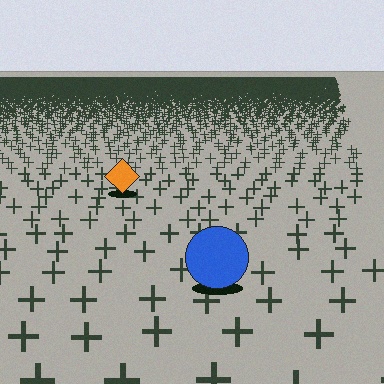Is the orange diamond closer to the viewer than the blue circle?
No. The blue circle is closer — you can tell from the texture gradient: the ground texture is coarser near it.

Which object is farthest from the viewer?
The orange diamond is farthest from the viewer. It appears smaller and the ground texture around it is denser.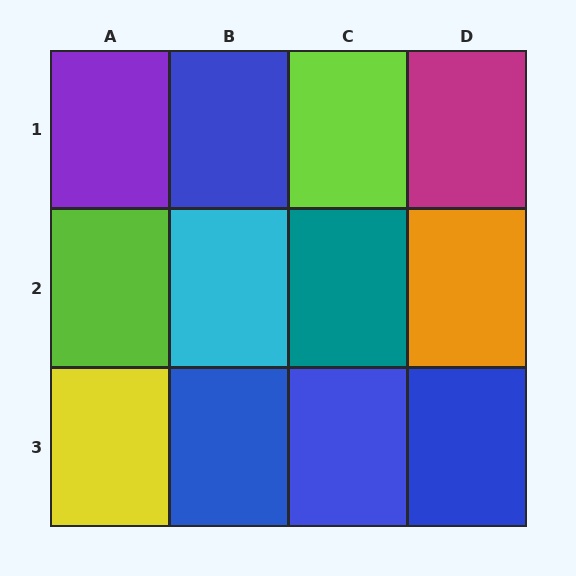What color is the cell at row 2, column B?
Cyan.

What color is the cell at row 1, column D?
Magenta.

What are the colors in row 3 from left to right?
Yellow, blue, blue, blue.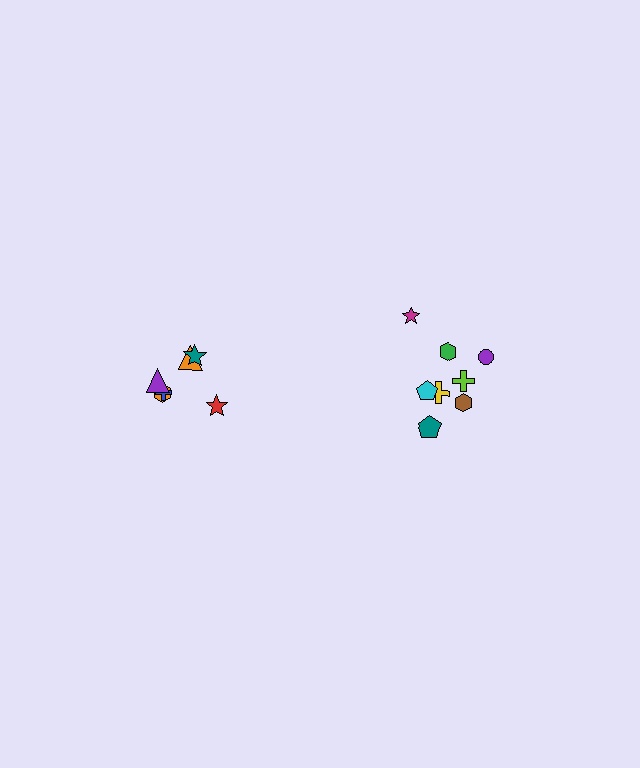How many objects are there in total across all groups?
There are 14 objects.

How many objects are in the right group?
There are 8 objects.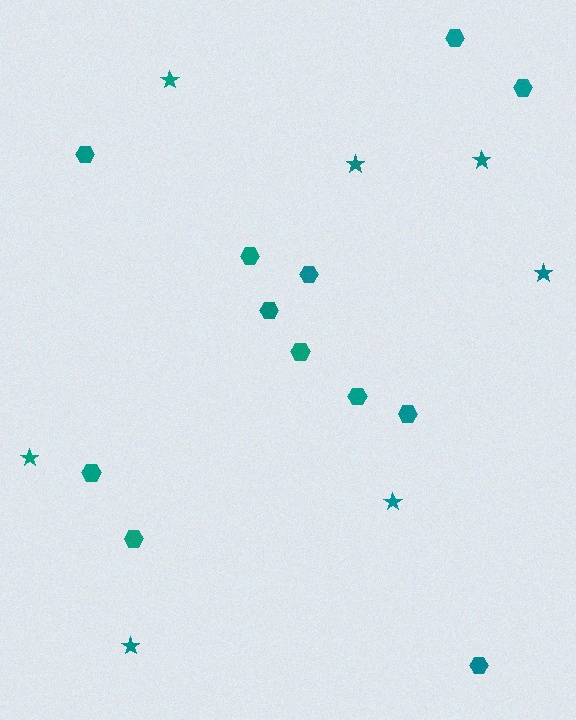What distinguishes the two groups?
There are 2 groups: one group of stars (7) and one group of hexagons (12).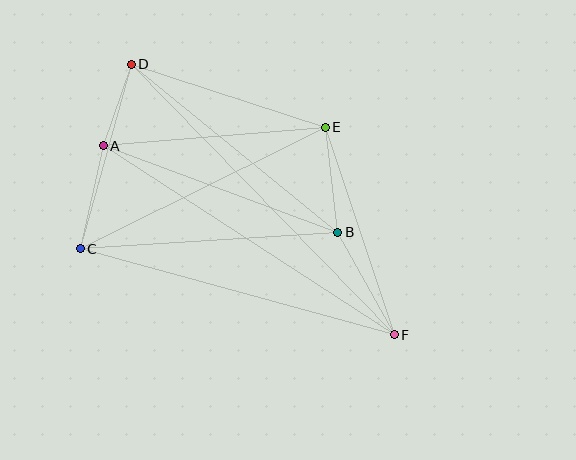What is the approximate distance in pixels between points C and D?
The distance between C and D is approximately 191 pixels.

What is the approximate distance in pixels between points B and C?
The distance between B and C is approximately 258 pixels.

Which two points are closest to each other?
Points A and D are closest to each other.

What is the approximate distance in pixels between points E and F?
The distance between E and F is approximately 219 pixels.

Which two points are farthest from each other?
Points D and F are farthest from each other.